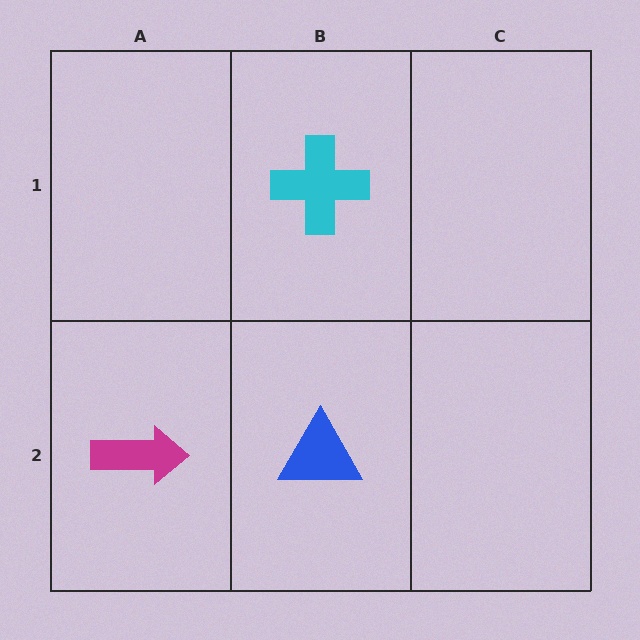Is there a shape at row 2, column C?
No, that cell is empty.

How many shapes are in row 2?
2 shapes.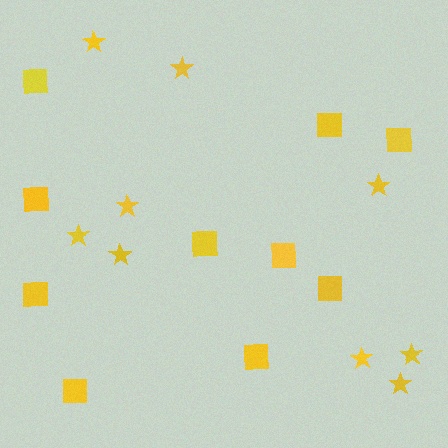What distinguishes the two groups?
There are 2 groups: one group of stars (9) and one group of squares (10).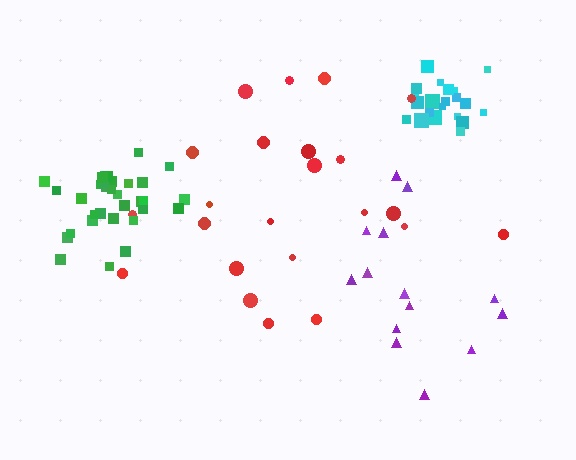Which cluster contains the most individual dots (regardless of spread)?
Green (33).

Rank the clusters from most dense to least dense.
cyan, green, purple, red.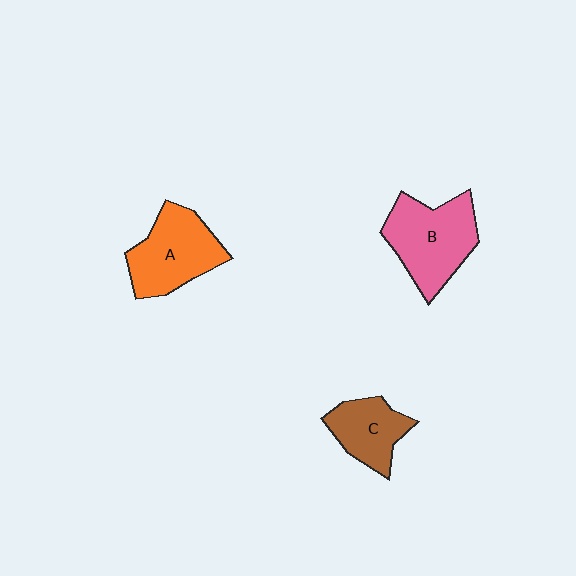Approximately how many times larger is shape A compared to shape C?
Approximately 1.4 times.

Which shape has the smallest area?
Shape C (brown).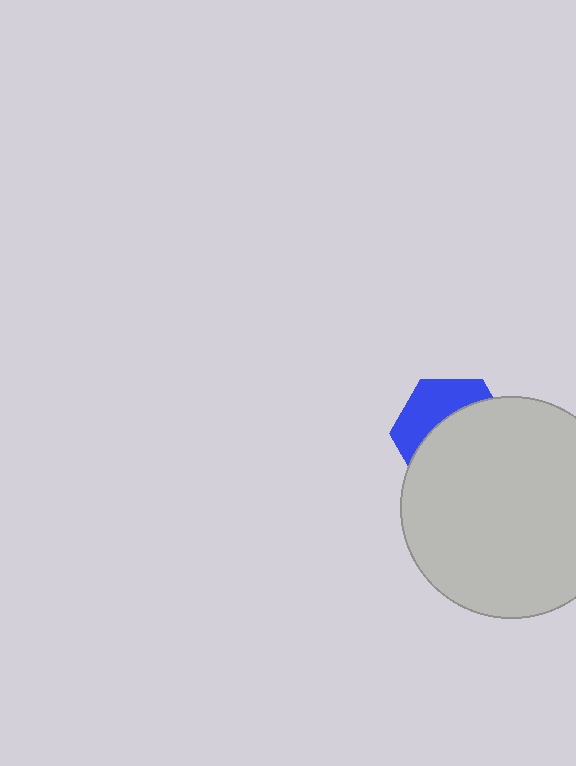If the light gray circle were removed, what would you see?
You would see the complete blue hexagon.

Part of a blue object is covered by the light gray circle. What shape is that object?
It is a hexagon.